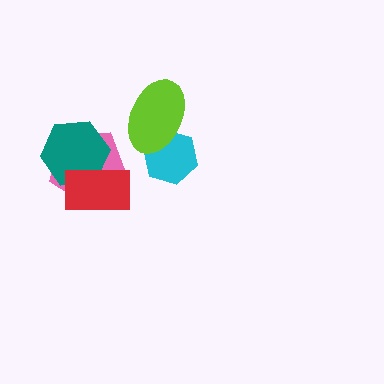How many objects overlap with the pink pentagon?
2 objects overlap with the pink pentagon.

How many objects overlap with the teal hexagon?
2 objects overlap with the teal hexagon.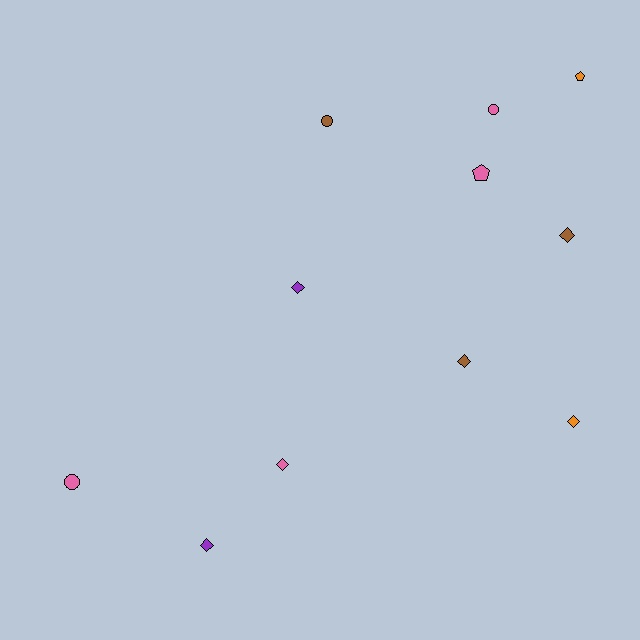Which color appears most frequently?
Pink, with 4 objects.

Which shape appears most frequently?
Diamond, with 6 objects.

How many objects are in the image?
There are 11 objects.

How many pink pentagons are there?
There is 1 pink pentagon.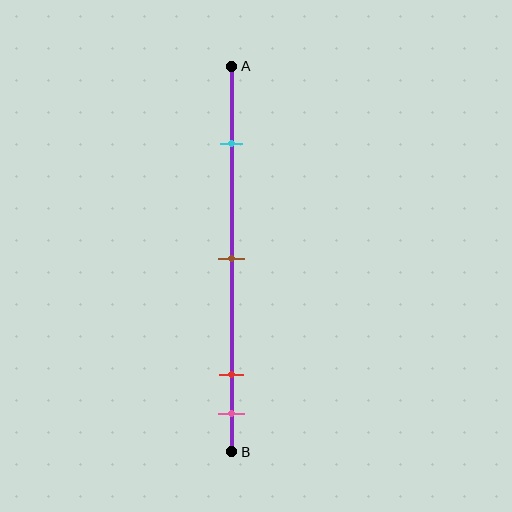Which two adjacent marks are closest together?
The red and pink marks are the closest adjacent pair.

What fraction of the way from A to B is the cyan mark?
The cyan mark is approximately 20% (0.2) of the way from A to B.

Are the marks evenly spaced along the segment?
No, the marks are not evenly spaced.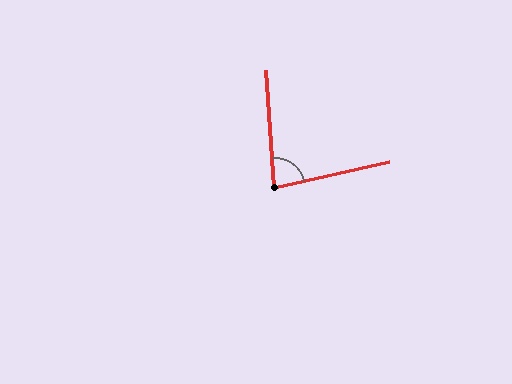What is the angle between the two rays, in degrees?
Approximately 82 degrees.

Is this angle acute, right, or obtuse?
It is acute.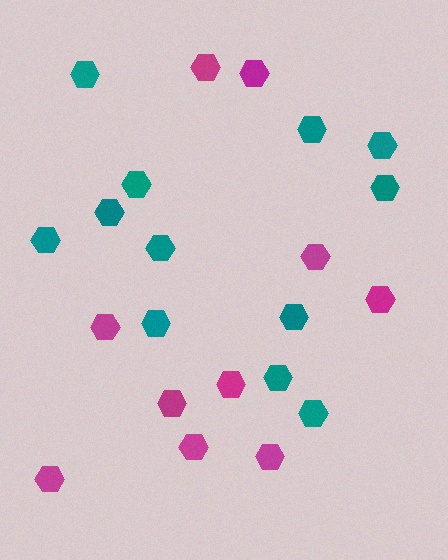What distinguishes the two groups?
There are 2 groups: one group of magenta hexagons (10) and one group of teal hexagons (12).